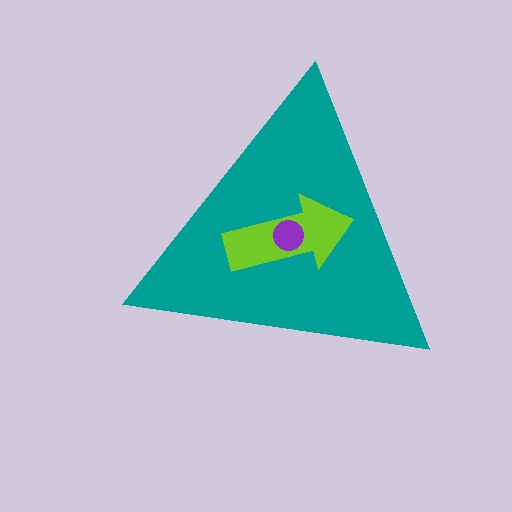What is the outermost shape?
The teal triangle.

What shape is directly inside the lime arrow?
The purple circle.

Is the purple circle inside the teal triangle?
Yes.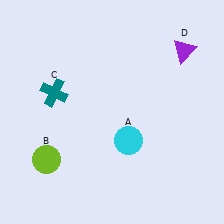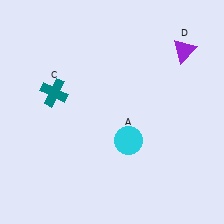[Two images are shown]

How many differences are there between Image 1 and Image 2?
There is 1 difference between the two images.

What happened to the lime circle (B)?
The lime circle (B) was removed in Image 2. It was in the bottom-left area of Image 1.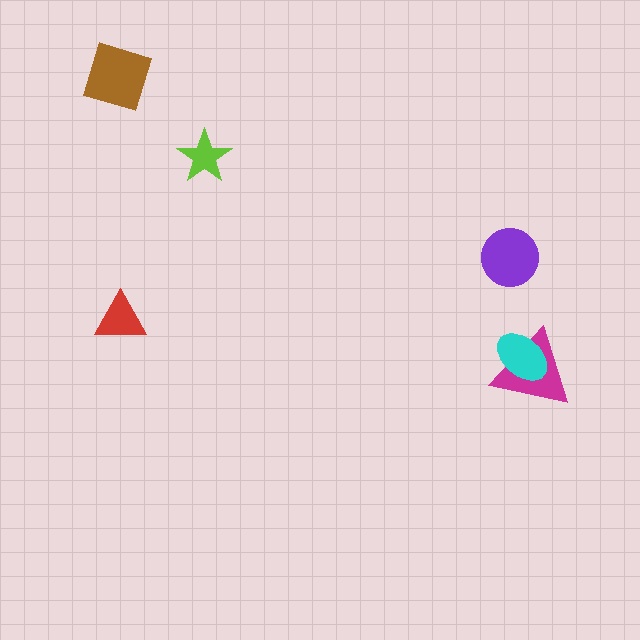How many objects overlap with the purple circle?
0 objects overlap with the purple circle.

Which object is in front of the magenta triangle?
The cyan ellipse is in front of the magenta triangle.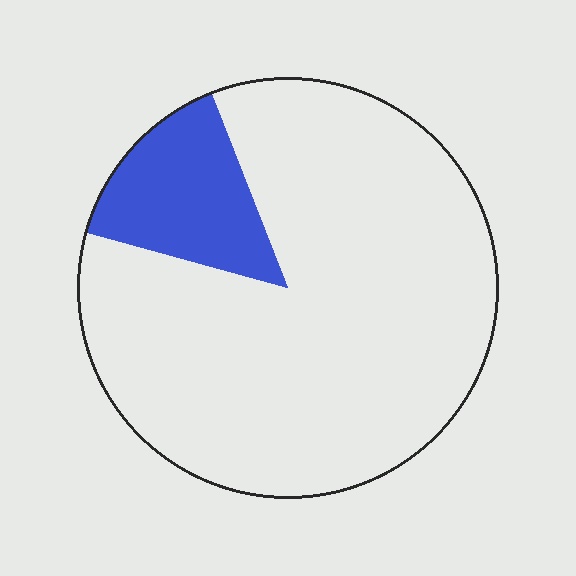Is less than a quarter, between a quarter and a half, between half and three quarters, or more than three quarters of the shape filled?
Less than a quarter.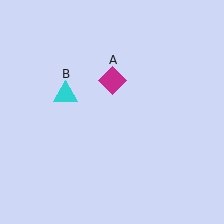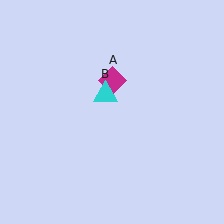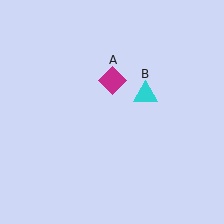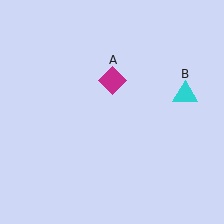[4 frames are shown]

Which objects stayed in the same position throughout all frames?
Magenta diamond (object A) remained stationary.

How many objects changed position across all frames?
1 object changed position: cyan triangle (object B).